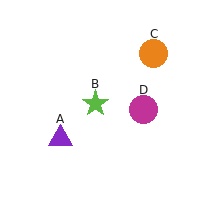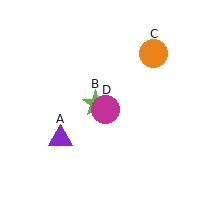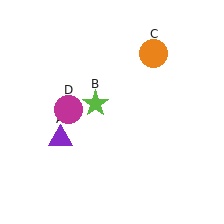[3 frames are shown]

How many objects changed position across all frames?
1 object changed position: magenta circle (object D).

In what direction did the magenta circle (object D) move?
The magenta circle (object D) moved left.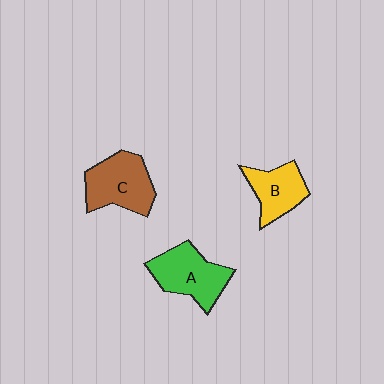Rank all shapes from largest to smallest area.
From largest to smallest: C (brown), A (green), B (yellow).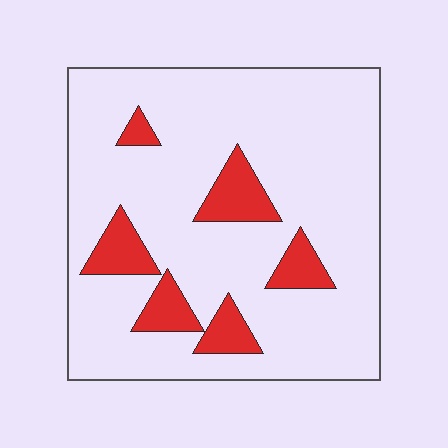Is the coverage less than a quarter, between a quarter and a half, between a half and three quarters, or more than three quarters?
Less than a quarter.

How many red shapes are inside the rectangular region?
6.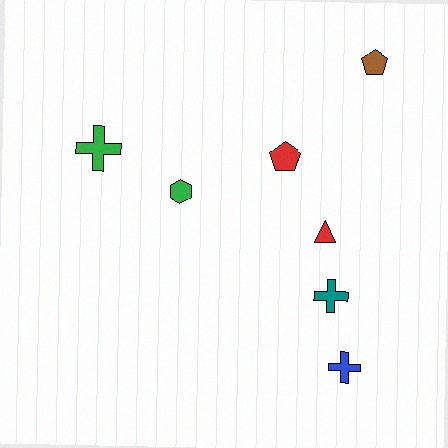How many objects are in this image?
There are 7 objects.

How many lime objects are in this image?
There are no lime objects.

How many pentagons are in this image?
There are 2 pentagons.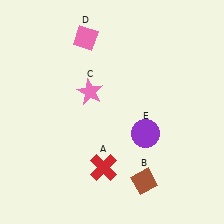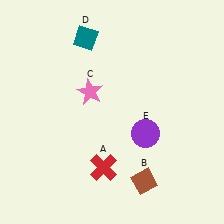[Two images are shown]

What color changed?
The diamond (D) changed from pink in Image 1 to teal in Image 2.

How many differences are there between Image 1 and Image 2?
There is 1 difference between the two images.